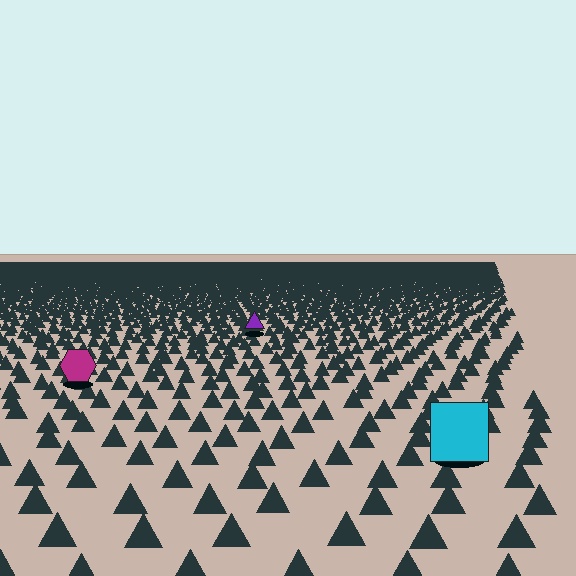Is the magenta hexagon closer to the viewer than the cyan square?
No. The cyan square is closer — you can tell from the texture gradient: the ground texture is coarser near it.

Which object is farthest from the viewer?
The purple triangle is farthest from the viewer. It appears smaller and the ground texture around it is denser.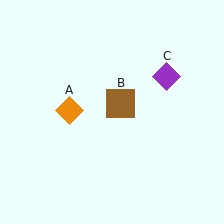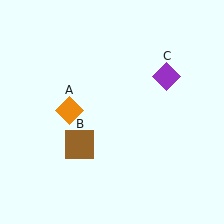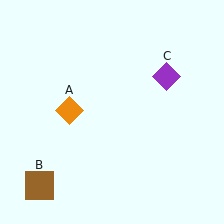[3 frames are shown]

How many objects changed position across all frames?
1 object changed position: brown square (object B).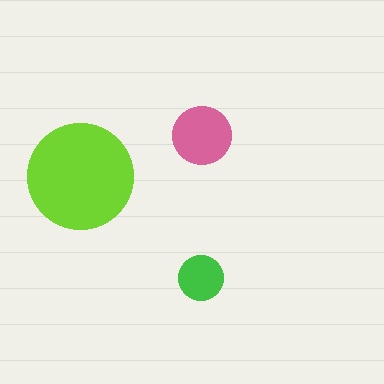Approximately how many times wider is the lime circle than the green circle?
About 2.5 times wider.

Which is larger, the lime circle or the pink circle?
The lime one.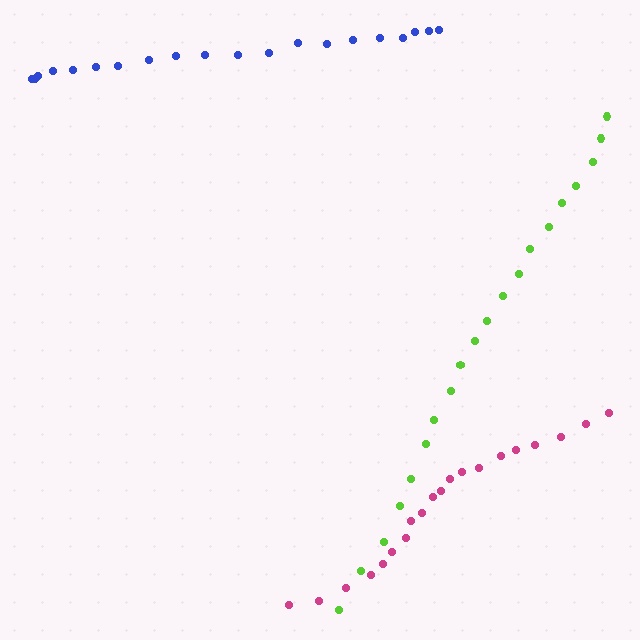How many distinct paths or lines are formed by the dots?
There are 3 distinct paths.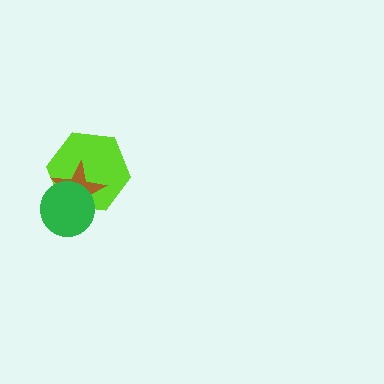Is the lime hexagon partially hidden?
Yes, it is partially covered by another shape.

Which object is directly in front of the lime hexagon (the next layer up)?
The brown star is directly in front of the lime hexagon.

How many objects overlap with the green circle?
2 objects overlap with the green circle.